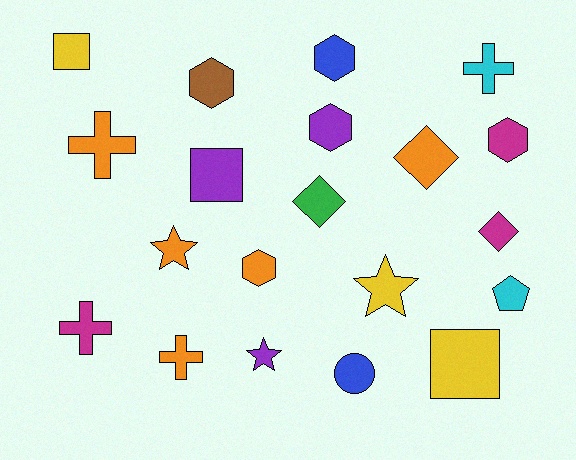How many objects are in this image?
There are 20 objects.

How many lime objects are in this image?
There are no lime objects.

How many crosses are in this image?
There are 4 crosses.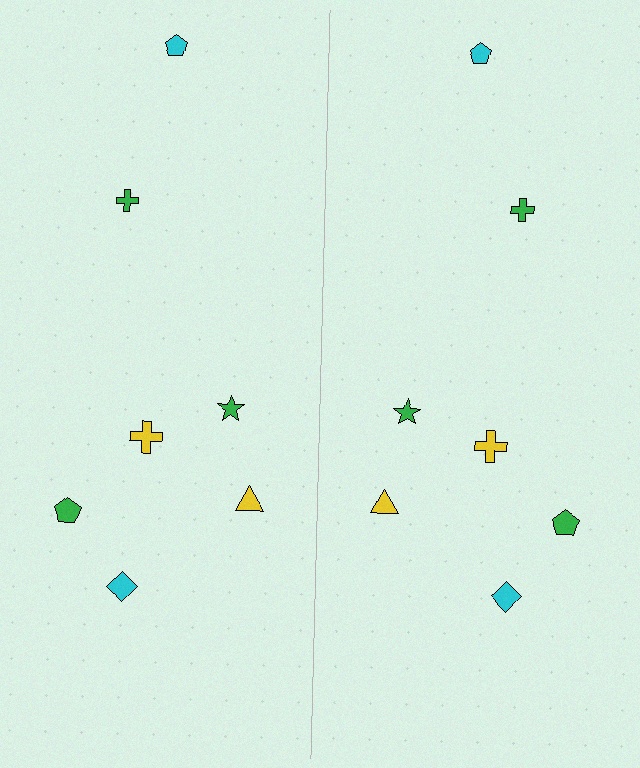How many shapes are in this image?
There are 14 shapes in this image.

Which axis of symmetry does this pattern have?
The pattern has a vertical axis of symmetry running through the center of the image.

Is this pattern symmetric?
Yes, this pattern has bilateral (reflection) symmetry.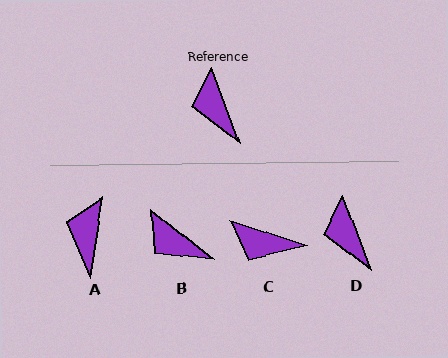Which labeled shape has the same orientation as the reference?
D.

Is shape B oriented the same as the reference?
No, it is off by about 31 degrees.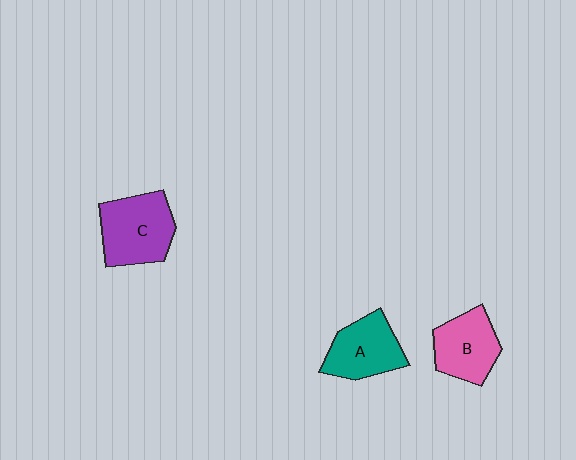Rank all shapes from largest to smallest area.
From largest to smallest: C (purple), A (teal), B (pink).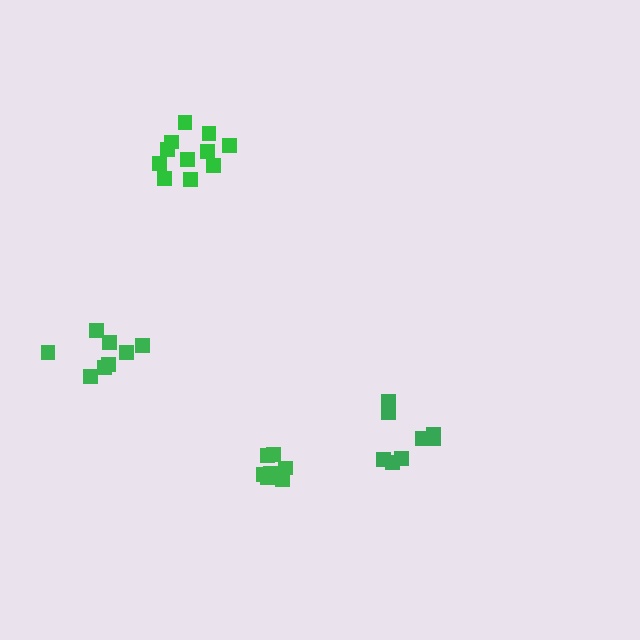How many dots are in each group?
Group 1: 8 dots, Group 2: 7 dots, Group 3: 11 dots, Group 4: 8 dots (34 total).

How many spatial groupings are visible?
There are 4 spatial groupings.